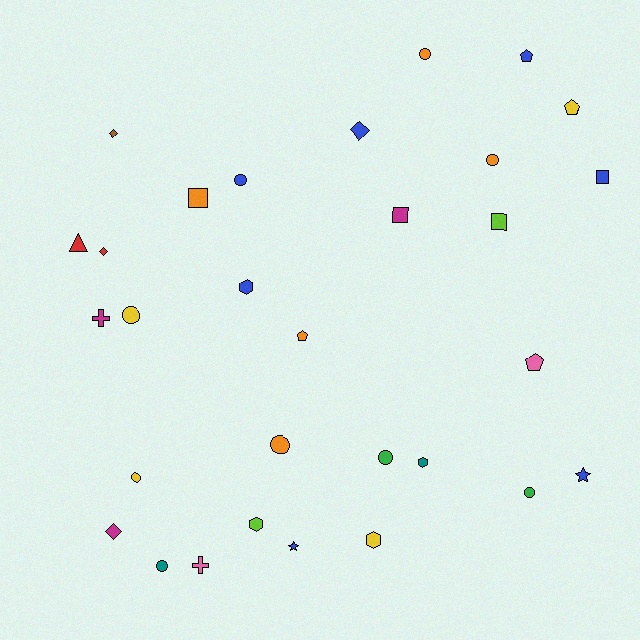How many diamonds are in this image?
There are 4 diamonds.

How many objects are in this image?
There are 30 objects.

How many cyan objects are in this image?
There are no cyan objects.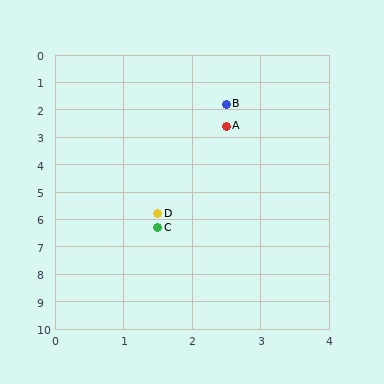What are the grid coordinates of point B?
Point B is at approximately (2.5, 1.8).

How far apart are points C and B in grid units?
Points C and B are about 4.6 grid units apart.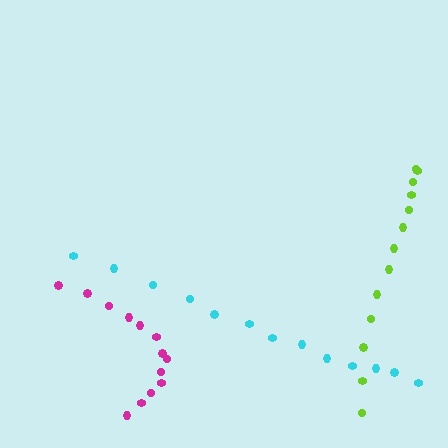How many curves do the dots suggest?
There are 3 distinct paths.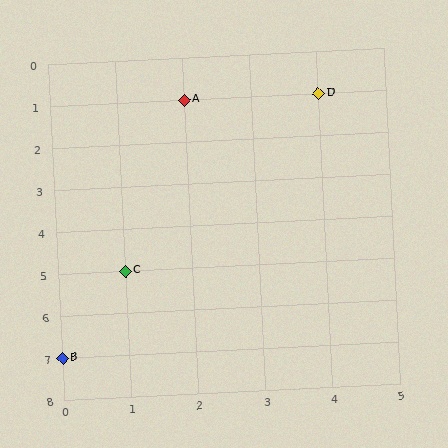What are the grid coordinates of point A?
Point A is at grid coordinates (2, 1).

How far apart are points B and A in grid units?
Points B and A are 2 columns and 6 rows apart (about 6.3 grid units diagonally).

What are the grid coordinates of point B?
Point B is at grid coordinates (0, 7).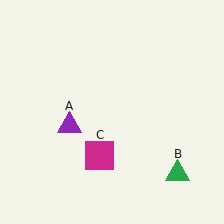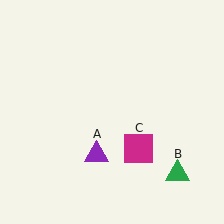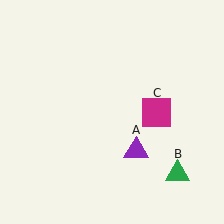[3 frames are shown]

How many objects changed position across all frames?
2 objects changed position: purple triangle (object A), magenta square (object C).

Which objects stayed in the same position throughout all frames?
Green triangle (object B) remained stationary.